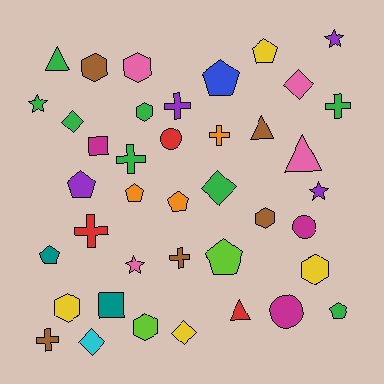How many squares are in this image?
There are 2 squares.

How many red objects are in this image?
There are 3 red objects.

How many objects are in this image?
There are 40 objects.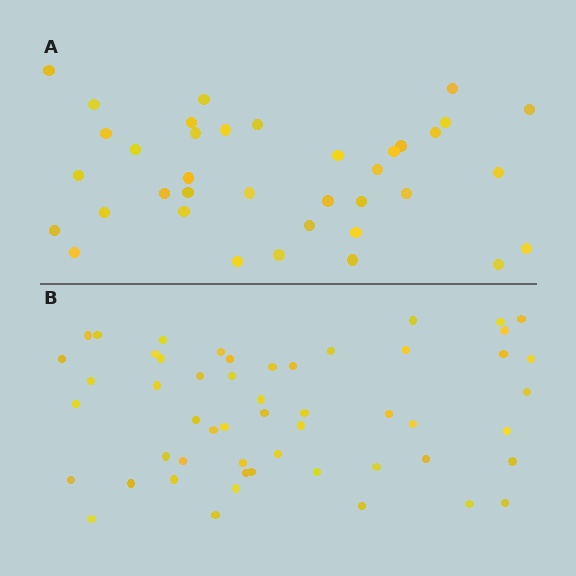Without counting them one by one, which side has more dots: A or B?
Region B (the bottom region) has more dots.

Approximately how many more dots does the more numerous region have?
Region B has approximately 15 more dots than region A.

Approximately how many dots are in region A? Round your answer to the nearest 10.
About 40 dots. (The exact count is 37, which rounds to 40.)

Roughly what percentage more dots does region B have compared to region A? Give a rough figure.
About 45% more.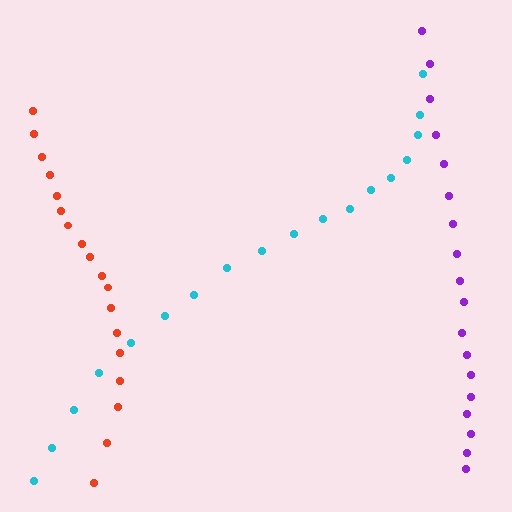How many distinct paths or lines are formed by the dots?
There are 3 distinct paths.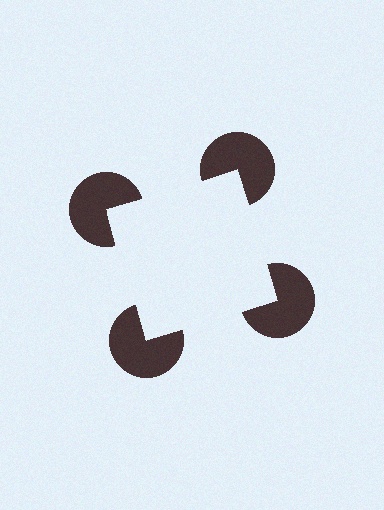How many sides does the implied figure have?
4 sides.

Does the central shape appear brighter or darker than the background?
It typically appears slightly brighter than the background, even though no actual brightness change is drawn.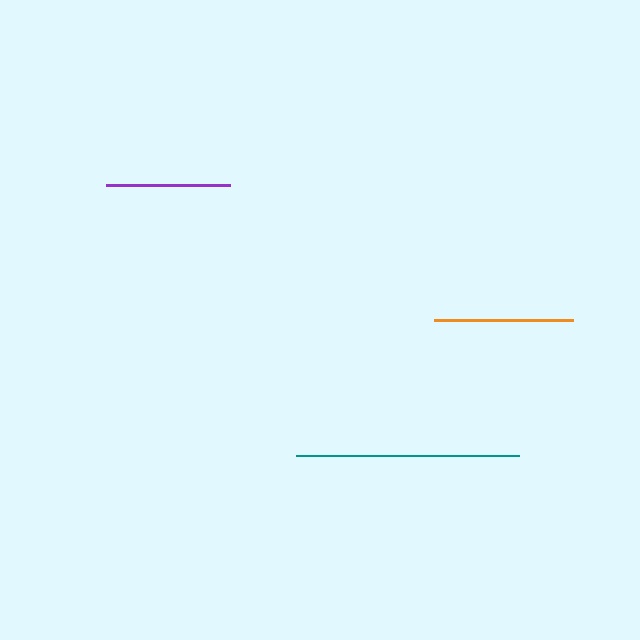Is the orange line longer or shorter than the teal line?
The teal line is longer than the orange line.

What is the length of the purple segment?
The purple segment is approximately 124 pixels long.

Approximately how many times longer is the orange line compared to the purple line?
The orange line is approximately 1.1 times the length of the purple line.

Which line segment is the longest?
The teal line is the longest at approximately 223 pixels.